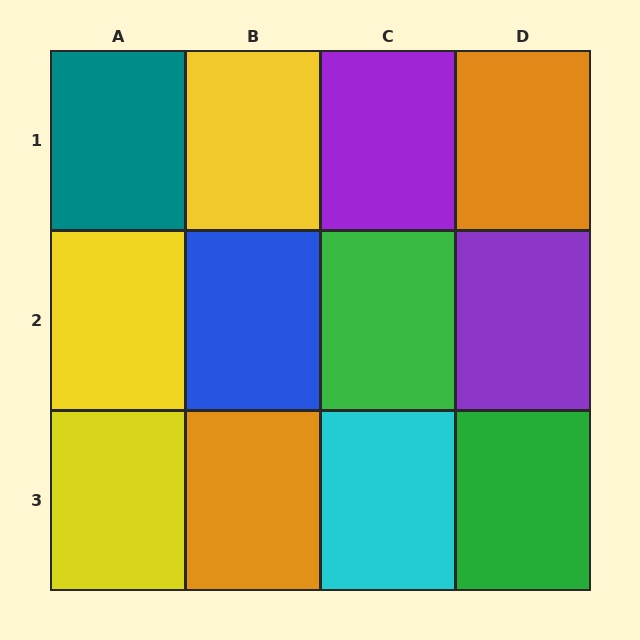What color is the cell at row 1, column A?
Teal.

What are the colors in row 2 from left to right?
Yellow, blue, green, purple.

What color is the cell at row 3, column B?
Orange.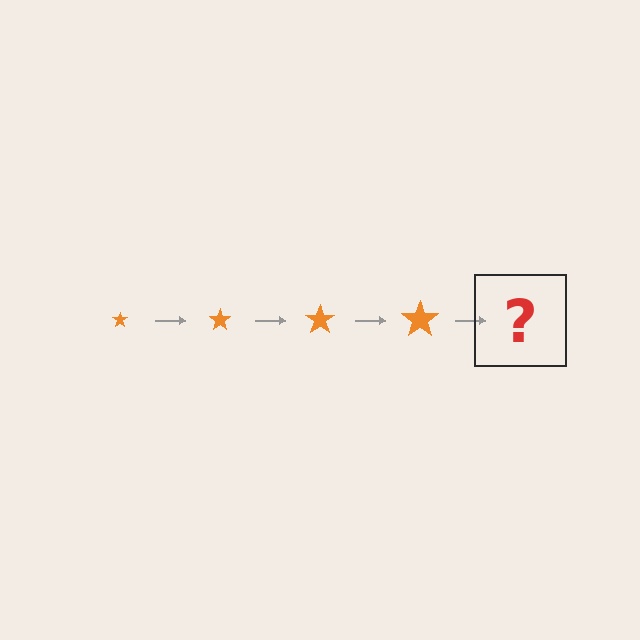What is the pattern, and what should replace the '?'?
The pattern is that the star gets progressively larger each step. The '?' should be an orange star, larger than the previous one.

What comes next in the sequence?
The next element should be an orange star, larger than the previous one.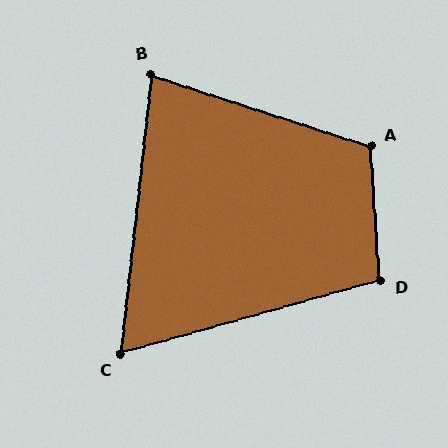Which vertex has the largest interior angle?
A, at approximately 112 degrees.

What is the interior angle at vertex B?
Approximately 78 degrees (acute).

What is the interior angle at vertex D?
Approximately 102 degrees (obtuse).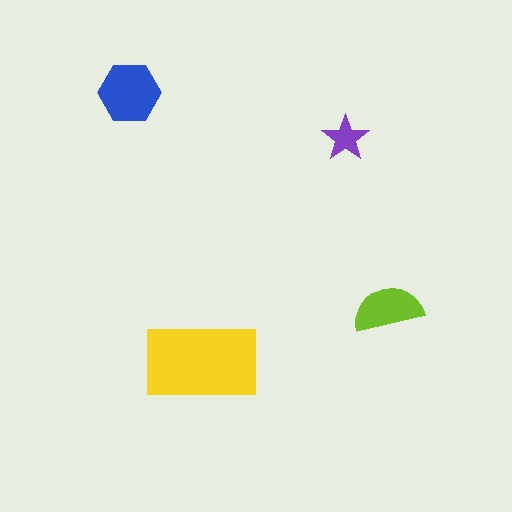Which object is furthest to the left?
The blue hexagon is leftmost.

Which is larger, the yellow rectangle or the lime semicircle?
The yellow rectangle.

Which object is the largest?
The yellow rectangle.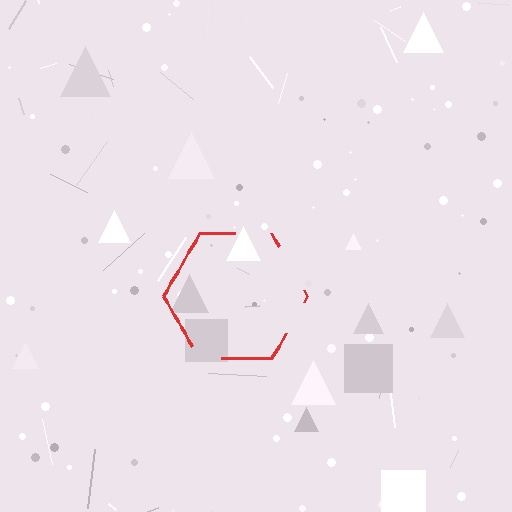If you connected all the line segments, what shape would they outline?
They would outline a hexagon.